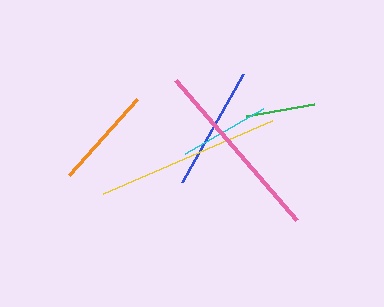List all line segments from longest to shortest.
From longest to shortest: pink, yellow, blue, orange, cyan, green.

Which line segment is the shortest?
The green line is the shortest at approximately 68 pixels.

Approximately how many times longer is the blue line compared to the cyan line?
The blue line is approximately 1.4 times the length of the cyan line.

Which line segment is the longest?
The pink line is the longest at approximately 185 pixels.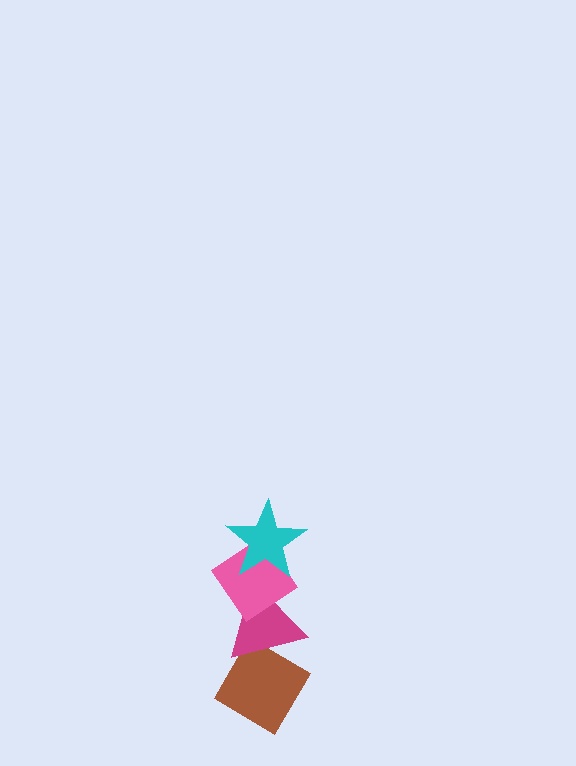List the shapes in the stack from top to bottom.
From top to bottom: the cyan star, the pink diamond, the magenta triangle, the brown diamond.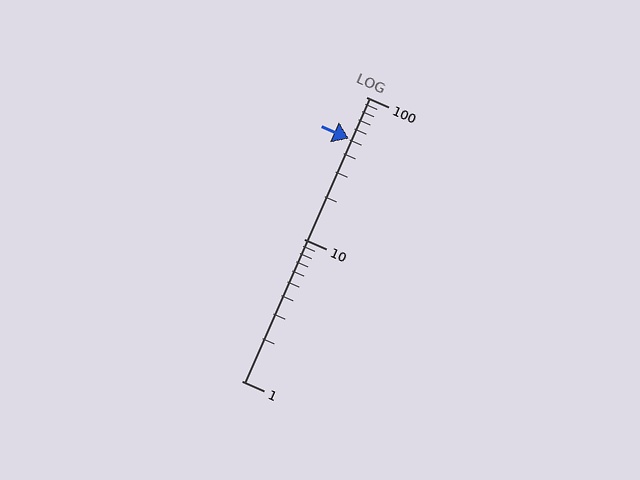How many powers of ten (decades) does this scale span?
The scale spans 2 decades, from 1 to 100.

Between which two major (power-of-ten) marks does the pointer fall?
The pointer is between 10 and 100.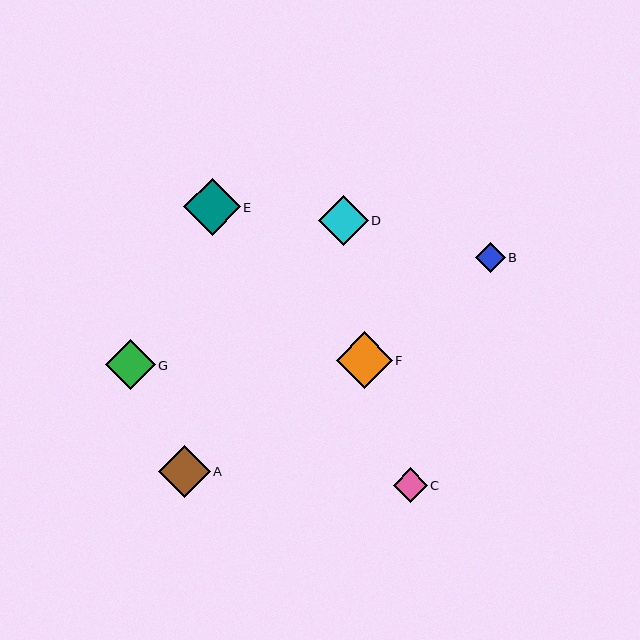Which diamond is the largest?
Diamond E is the largest with a size of approximately 57 pixels.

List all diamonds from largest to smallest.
From largest to smallest: E, F, A, G, D, C, B.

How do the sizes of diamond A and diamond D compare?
Diamond A and diamond D are approximately the same size.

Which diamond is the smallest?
Diamond B is the smallest with a size of approximately 30 pixels.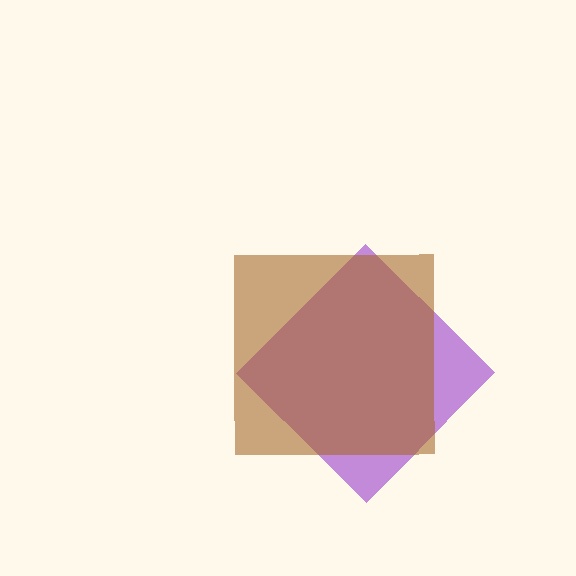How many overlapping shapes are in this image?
There are 2 overlapping shapes in the image.